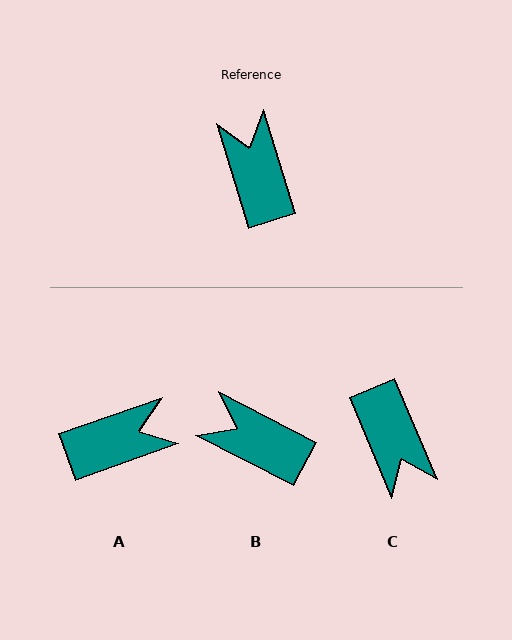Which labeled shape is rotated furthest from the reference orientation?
C, about 174 degrees away.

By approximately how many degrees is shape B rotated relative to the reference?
Approximately 46 degrees counter-clockwise.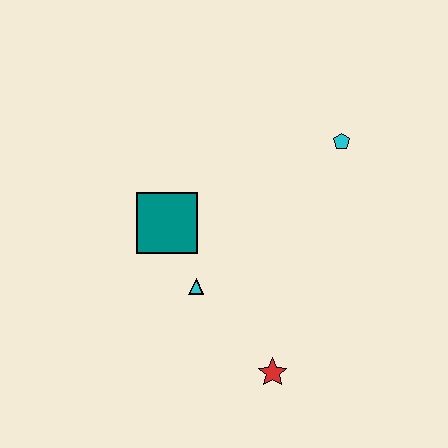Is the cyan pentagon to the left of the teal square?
No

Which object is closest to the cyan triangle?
The teal square is closest to the cyan triangle.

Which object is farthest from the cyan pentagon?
The red star is farthest from the cyan pentagon.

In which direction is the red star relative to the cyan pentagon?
The red star is below the cyan pentagon.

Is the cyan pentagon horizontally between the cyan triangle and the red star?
No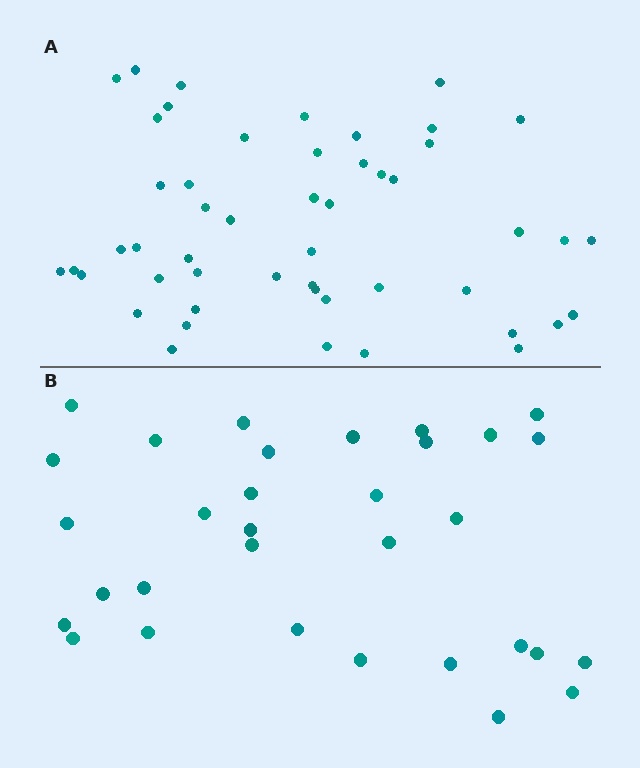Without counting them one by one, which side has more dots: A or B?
Region A (the top region) has more dots.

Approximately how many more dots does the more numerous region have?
Region A has approximately 20 more dots than region B.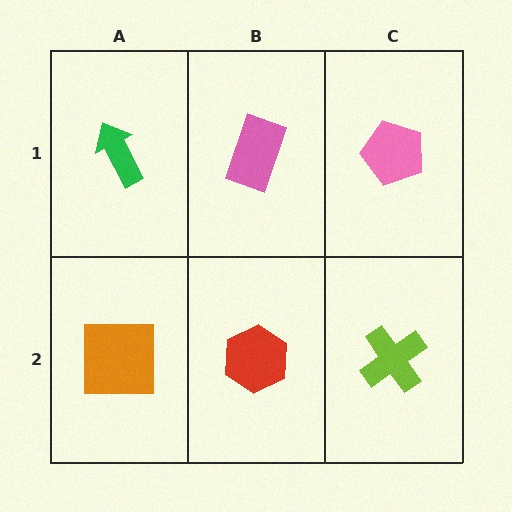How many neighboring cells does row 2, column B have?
3.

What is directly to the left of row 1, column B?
A green arrow.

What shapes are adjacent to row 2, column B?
A pink rectangle (row 1, column B), an orange square (row 2, column A), a lime cross (row 2, column C).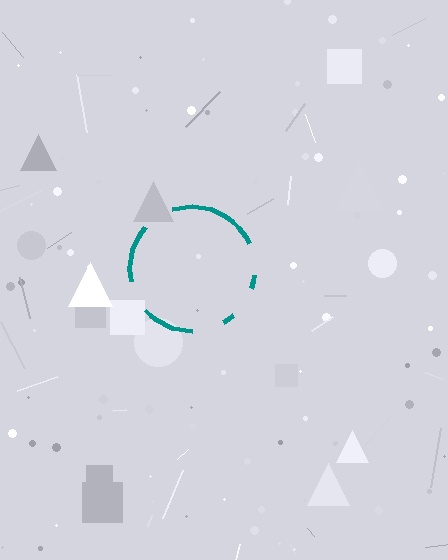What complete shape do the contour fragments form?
The contour fragments form a circle.